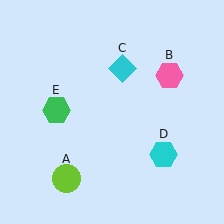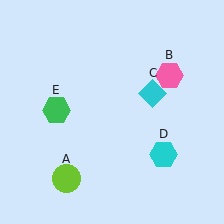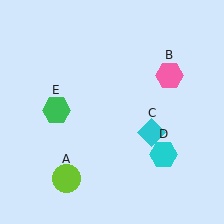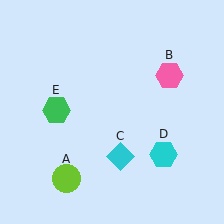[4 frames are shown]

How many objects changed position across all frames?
1 object changed position: cyan diamond (object C).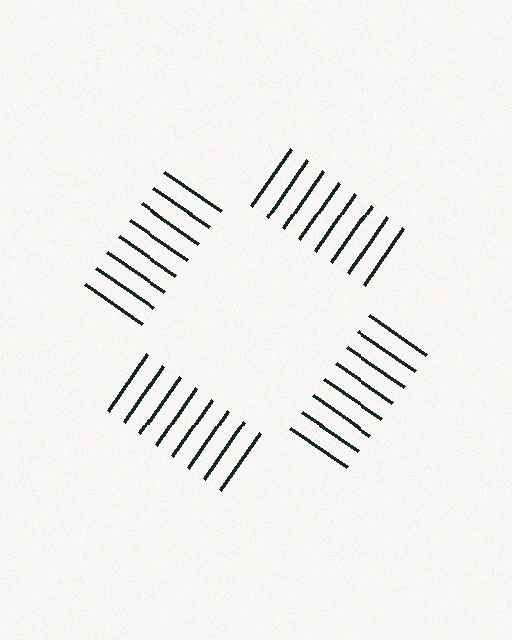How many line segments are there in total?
32 — 8 along each of the 4 edges.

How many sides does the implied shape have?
4 sides — the line-ends trace a square.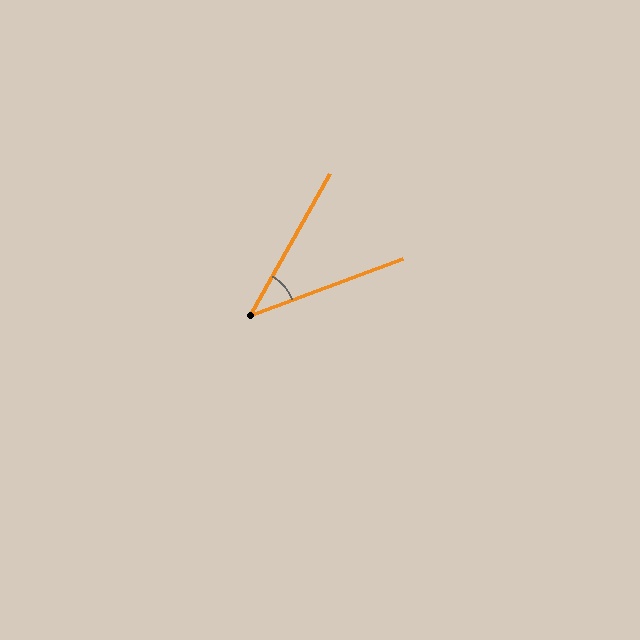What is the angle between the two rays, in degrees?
Approximately 40 degrees.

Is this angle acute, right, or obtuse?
It is acute.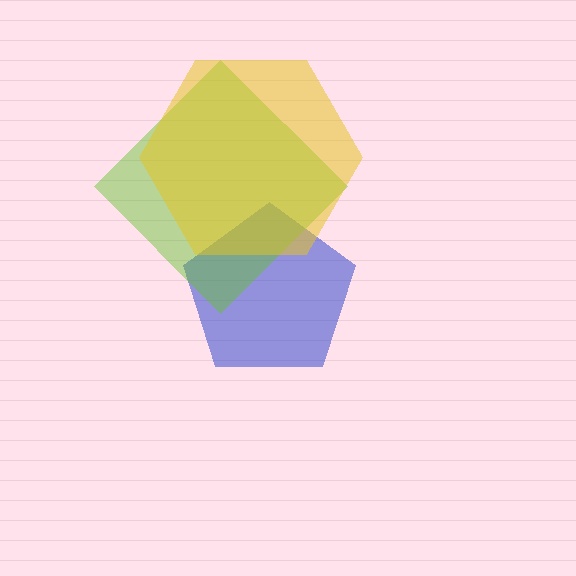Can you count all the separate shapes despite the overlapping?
Yes, there are 3 separate shapes.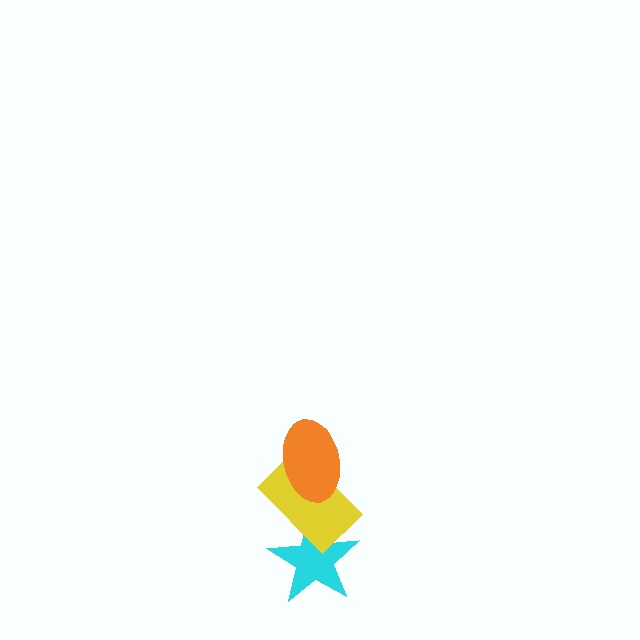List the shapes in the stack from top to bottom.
From top to bottom: the orange ellipse, the yellow rectangle, the cyan star.